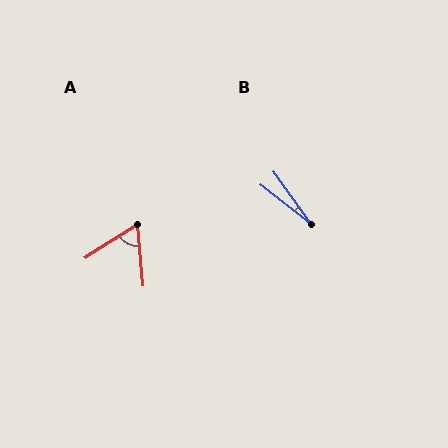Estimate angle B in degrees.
Approximately 16 degrees.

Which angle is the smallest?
B, at approximately 16 degrees.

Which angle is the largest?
A, at approximately 63 degrees.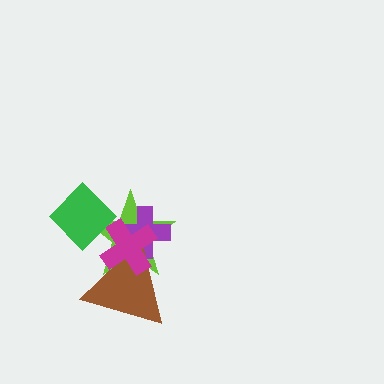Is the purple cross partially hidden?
Yes, it is partially covered by another shape.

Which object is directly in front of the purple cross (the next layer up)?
The brown triangle is directly in front of the purple cross.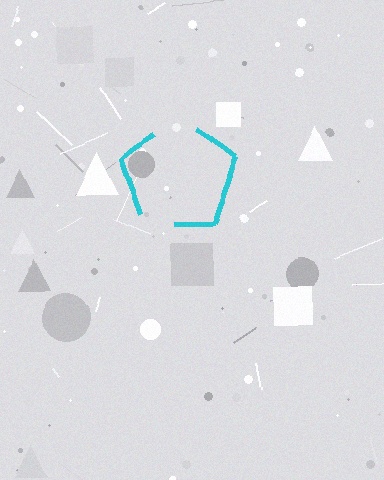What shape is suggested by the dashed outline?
The dashed outline suggests a pentagon.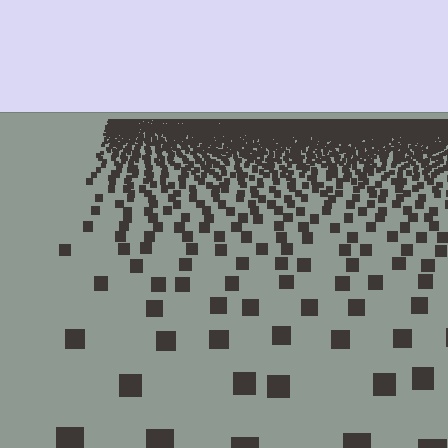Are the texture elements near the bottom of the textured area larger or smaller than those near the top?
Larger. Near the bottom, elements are closer to the viewer and appear at a bigger on-screen size.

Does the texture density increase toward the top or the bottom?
Density increases toward the top.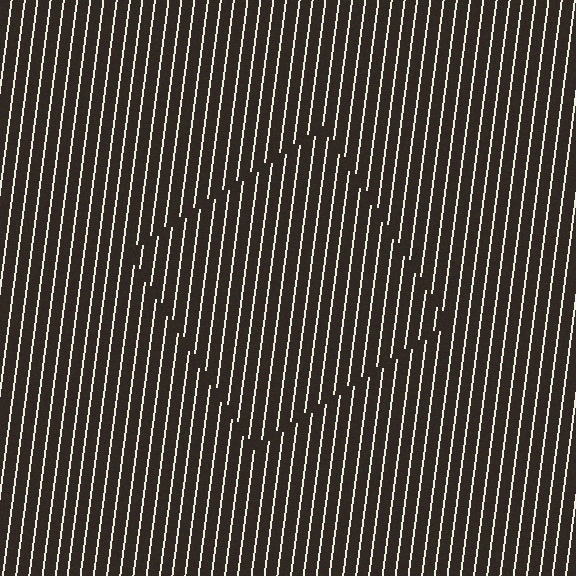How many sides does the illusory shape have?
4 sides — the line-ends trace a square.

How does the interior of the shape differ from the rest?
The interior of the shape contains the same grating, shifted by half a period — the contour is defined by the phase discontinuity where line-ends from the inner and outer gratings abut.